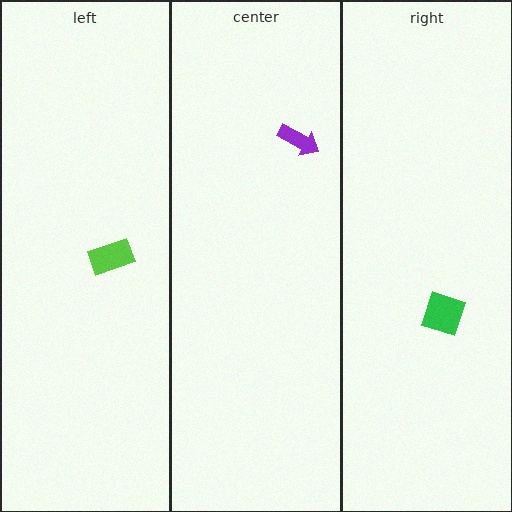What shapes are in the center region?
The purple arrow.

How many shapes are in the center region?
1.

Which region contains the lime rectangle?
The left region.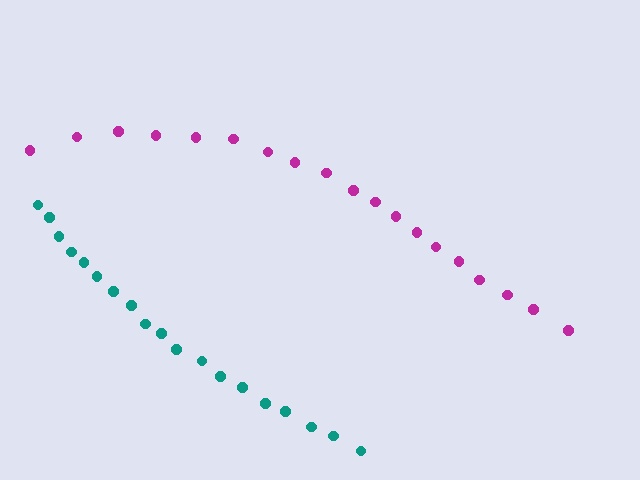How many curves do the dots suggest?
There are 2 distinct paths.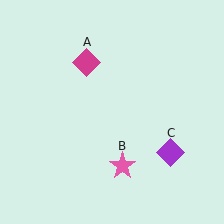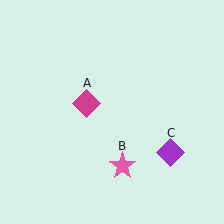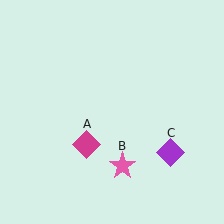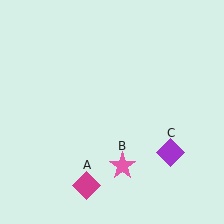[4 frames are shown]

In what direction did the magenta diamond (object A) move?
The magenta diamond (object A) moved down.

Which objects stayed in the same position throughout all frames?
Pink star (object B) and purple diamond (object C) remained stationary.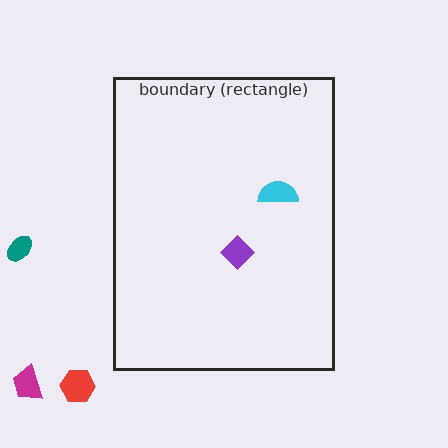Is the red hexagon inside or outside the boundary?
Outside.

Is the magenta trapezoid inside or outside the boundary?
Outside.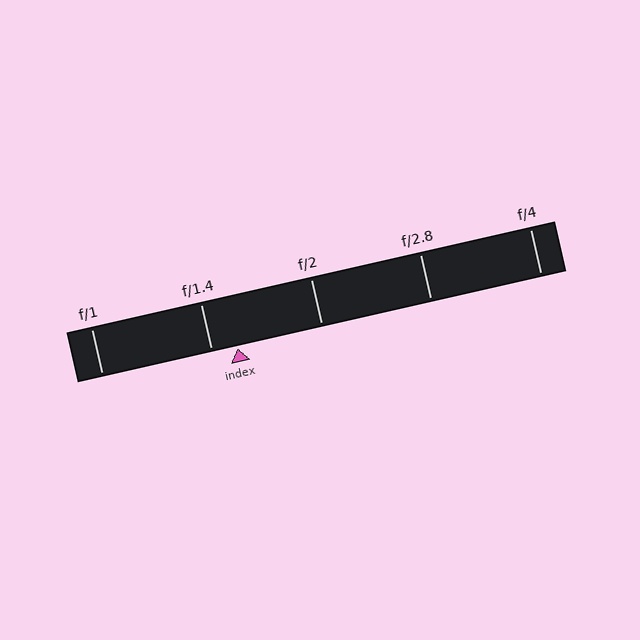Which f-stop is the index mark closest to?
The index mark is closest to f/1.4.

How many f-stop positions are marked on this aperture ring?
There are 5 f-stop positions marked.